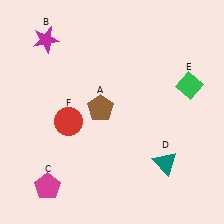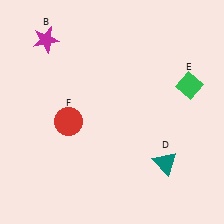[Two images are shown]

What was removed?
The brown pentagon (A), the magenta pentagon (C) were removed in Image 2.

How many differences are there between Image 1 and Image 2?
There are 2 differences between the two images.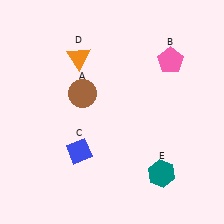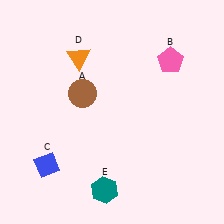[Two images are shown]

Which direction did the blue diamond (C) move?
The blue diamond (C) moved left.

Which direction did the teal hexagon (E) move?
The teal hexagon (E) moved left.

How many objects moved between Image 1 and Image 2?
2 objects moved between the two images.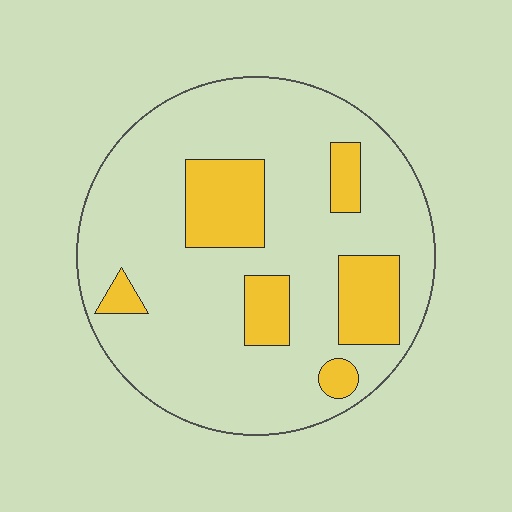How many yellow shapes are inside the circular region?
6.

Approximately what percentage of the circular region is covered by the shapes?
Approximately 20%.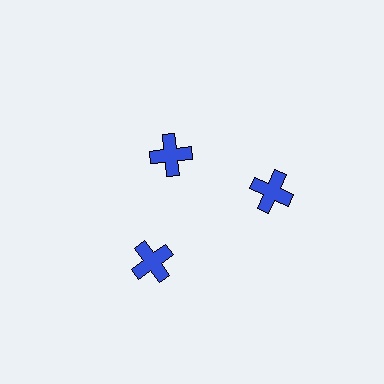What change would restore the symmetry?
The symmetry would be restored by moving it outward, back onto the ring so that all 3 crosses sit at equal angles and equal distance from the center.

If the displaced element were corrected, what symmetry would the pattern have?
It would have 3-fold rotational symmetry — the pattern would map onto itself every 120 degrees.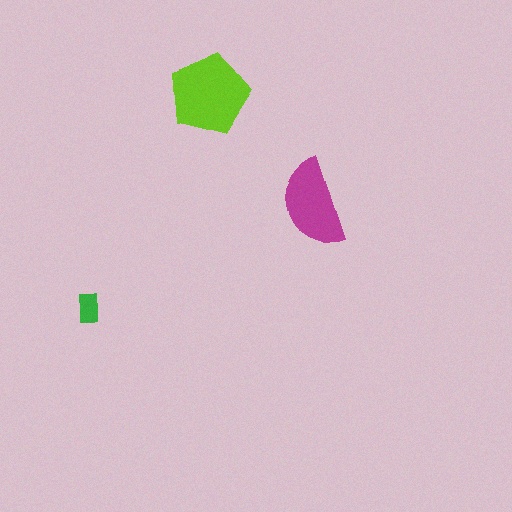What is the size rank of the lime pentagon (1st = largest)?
1st.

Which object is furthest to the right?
The magenta semicircle is rightmost.